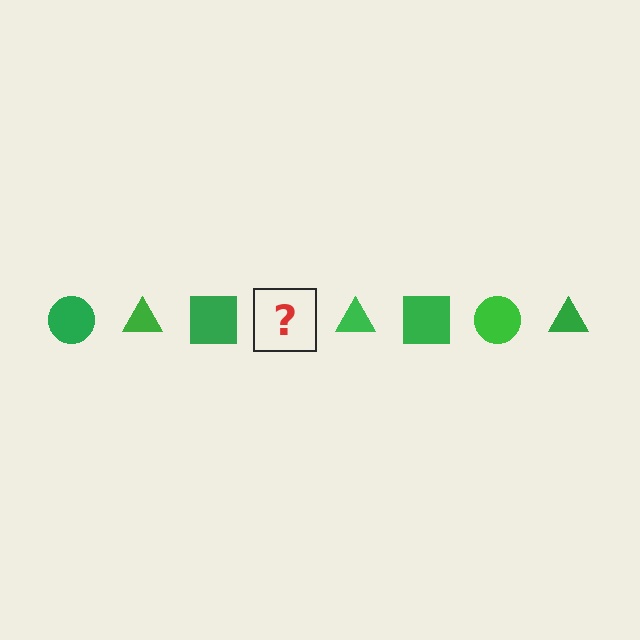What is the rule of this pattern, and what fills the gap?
The rule is that the pattern cycles through circle, triangle, square shapes in green. The gap should be filled with a green circle.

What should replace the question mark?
The question mark should be replaced with a green circle.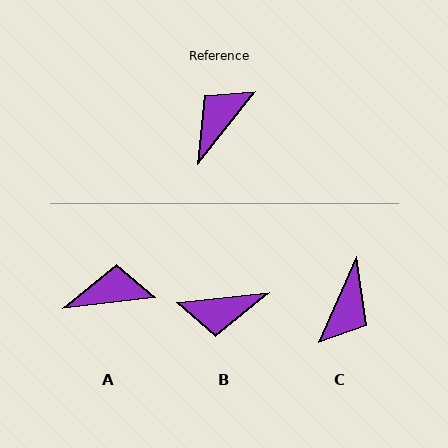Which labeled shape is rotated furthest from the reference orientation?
C, about 165 degrees away.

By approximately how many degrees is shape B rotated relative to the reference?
Approximately 135 degrees counter-clockwise.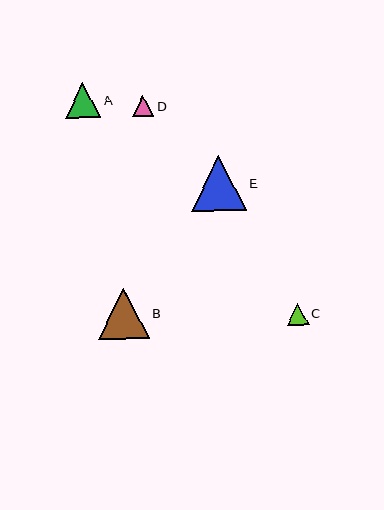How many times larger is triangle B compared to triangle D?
Triangle B is approximately 2.4 times the size of triangle D.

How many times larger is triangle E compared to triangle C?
Triangle E is approximately 2.5 times the size of triangle C.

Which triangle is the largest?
Triangle E is the largest with a size of approximately 55 pixels.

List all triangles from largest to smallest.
From largest to smallest: E, B, A, C, D.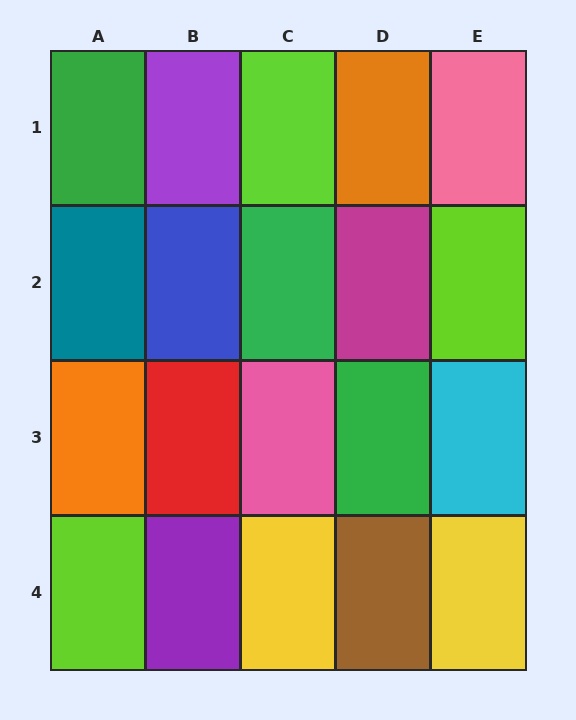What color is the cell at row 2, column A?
Teal.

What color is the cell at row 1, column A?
Green.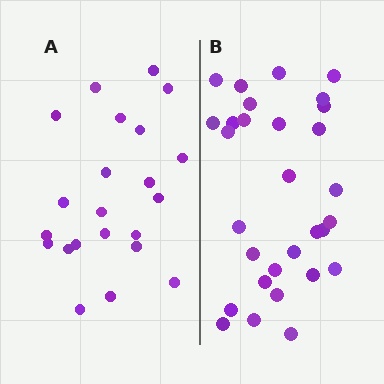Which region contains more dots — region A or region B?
Region B (the right region) has more dots.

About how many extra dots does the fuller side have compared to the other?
Region B has roughly 8 or so more dots than region A.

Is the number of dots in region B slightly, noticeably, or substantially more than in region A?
Region B has noticeably more, but not dramatically so. The ratio is roughly 1.4 to 1.